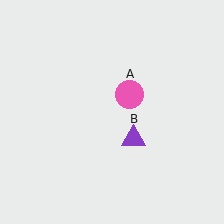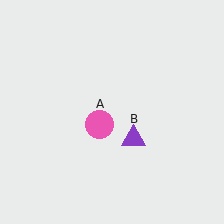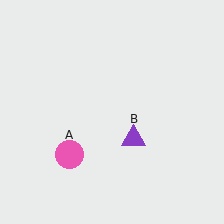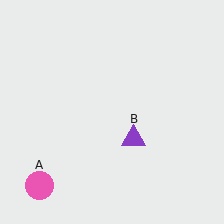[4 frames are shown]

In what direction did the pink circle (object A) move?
The pink circle (object A) moved down and to the left.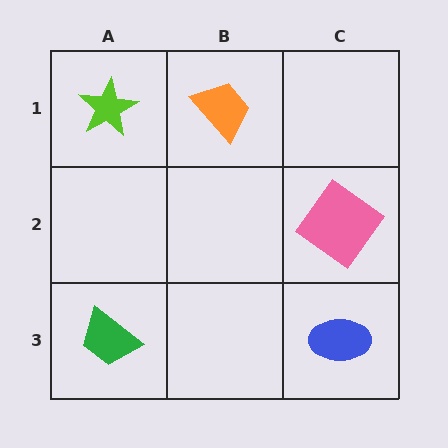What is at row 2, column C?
A pink diamond.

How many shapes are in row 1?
2 shapes.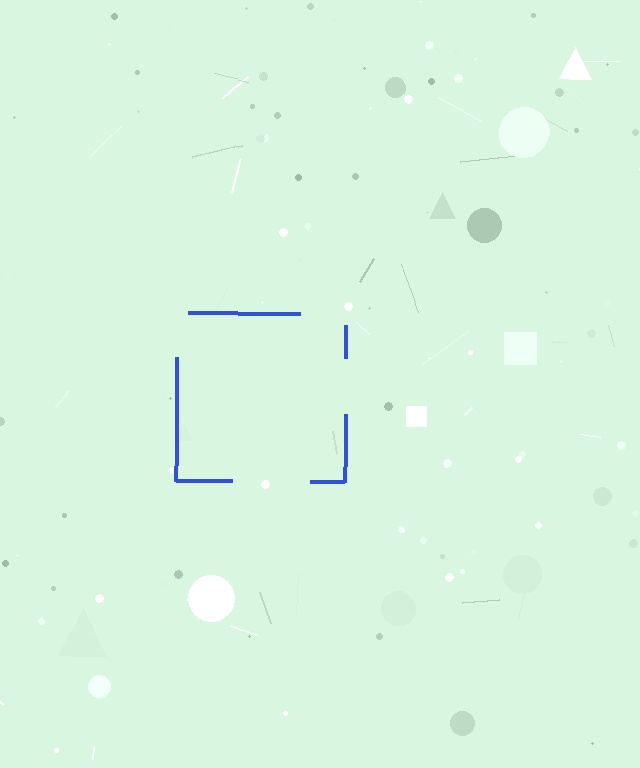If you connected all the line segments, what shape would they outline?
They would outline a square.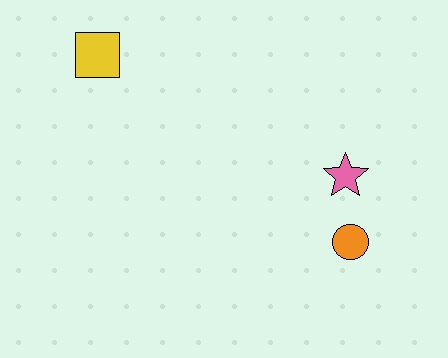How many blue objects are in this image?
There are no blue objects.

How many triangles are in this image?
There are no triangles.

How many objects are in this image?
There are 3 objects.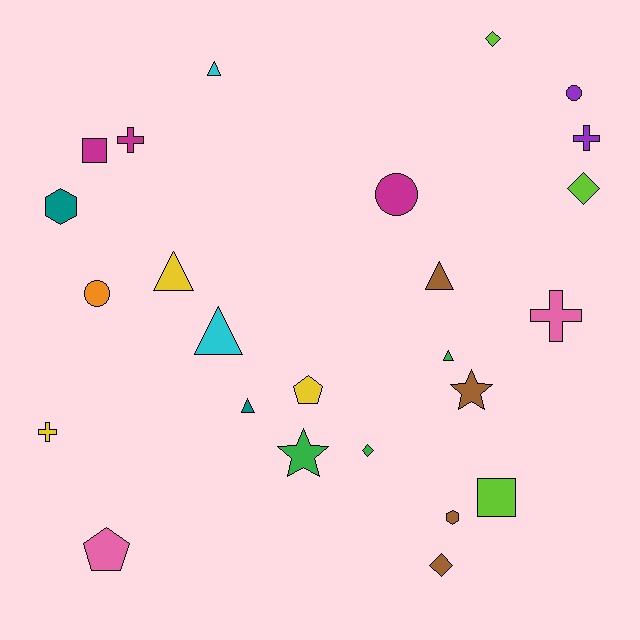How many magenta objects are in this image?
There are 3 magenta objects.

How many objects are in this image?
There are 25 objects.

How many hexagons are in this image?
There are 2 hexagons.